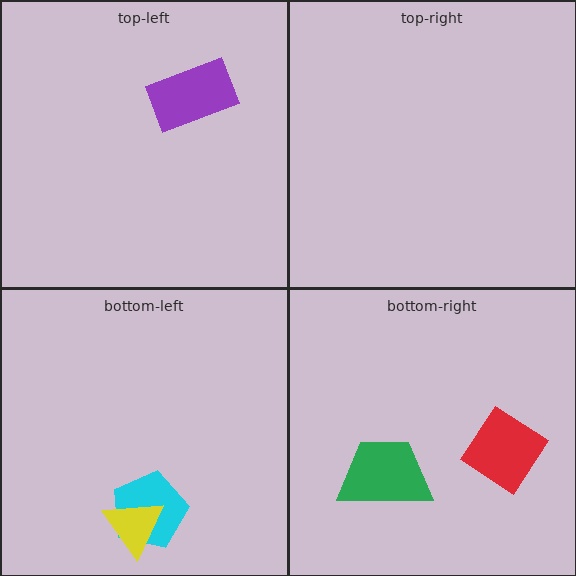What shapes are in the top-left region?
The purple rectangle.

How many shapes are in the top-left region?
1.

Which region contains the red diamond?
The bottom-right region.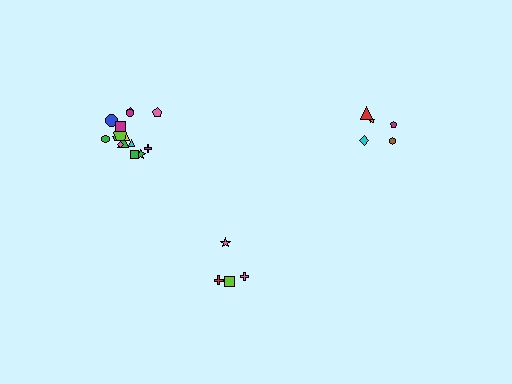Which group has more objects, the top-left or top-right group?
The top-left group.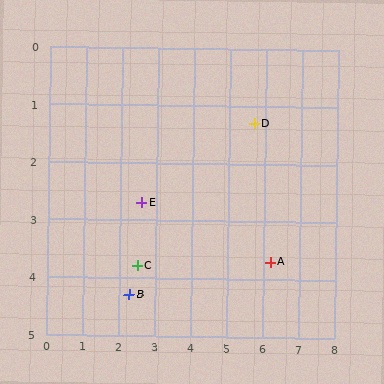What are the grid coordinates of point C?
Point C is at approximately (2.5, 3.8).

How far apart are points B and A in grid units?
Points B and A are about 3.9 grid units apart.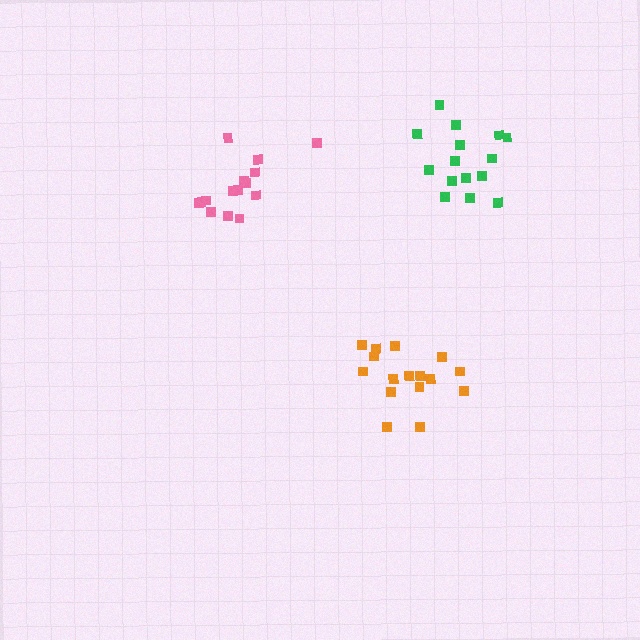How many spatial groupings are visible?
There are 3 spatial groupings.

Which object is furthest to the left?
The pink cluster is leftmost.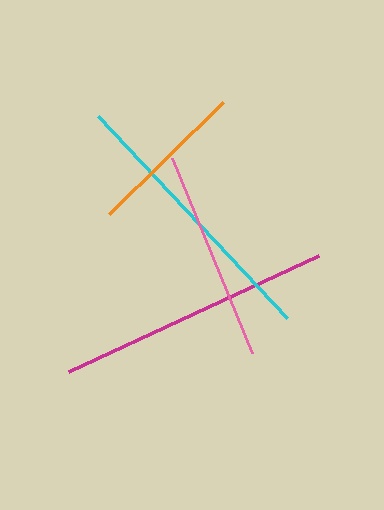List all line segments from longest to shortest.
From longest to shortest: cyan, magenta, pink, orange.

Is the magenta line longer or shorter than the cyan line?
The cyan line is longer than the magenta line.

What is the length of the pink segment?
The pink segment is approximately 211 pixels long.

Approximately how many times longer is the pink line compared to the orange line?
The pink line is approximately 1.3 times the length of the orange line.